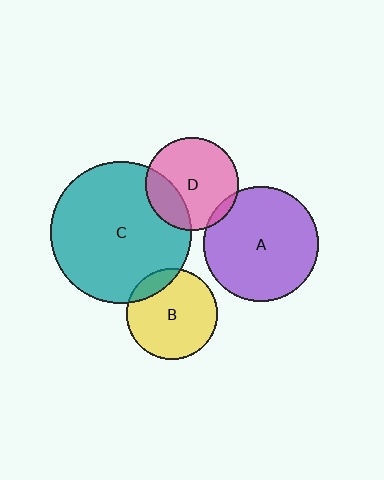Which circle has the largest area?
Circle C (teal).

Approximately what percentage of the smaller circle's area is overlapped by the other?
Approximately 25%.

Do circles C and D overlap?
Yes.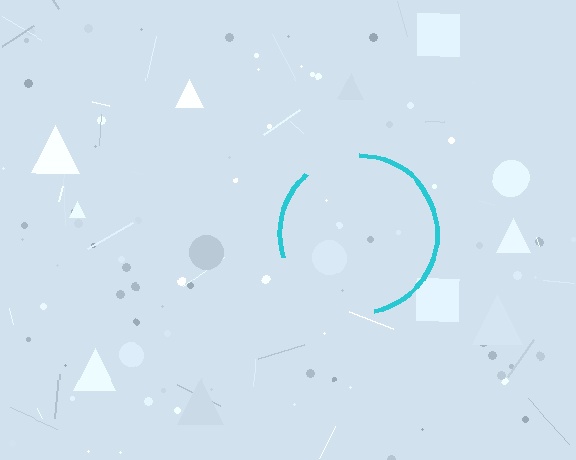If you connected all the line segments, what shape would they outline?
They would outline a circle.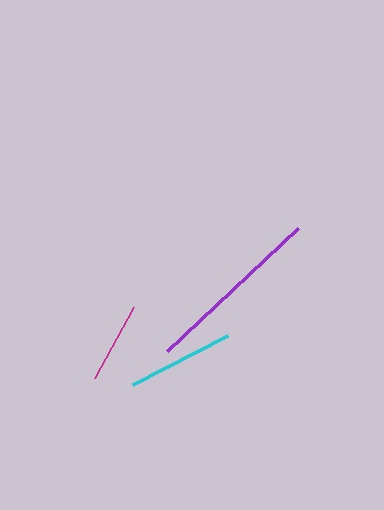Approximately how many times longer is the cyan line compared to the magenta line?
The cyan line is approximately 1.3 times the length of the magenta line.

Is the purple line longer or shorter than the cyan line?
The purple line is longer than the cyan line.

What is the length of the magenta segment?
The magenta segment is approximately 81 pixels long.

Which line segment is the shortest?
The magenta line is the shortest at approximately 81 pixels.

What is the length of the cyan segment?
The cyan segment is approximately 106 pixels long.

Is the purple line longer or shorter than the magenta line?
The purple line is longer than the magenta line.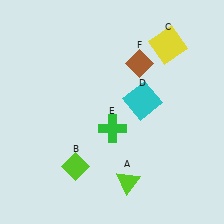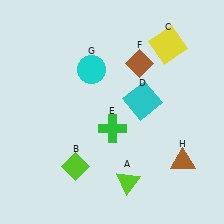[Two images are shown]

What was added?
A cyan circle (G), a brown triangle (H) were added in Image 2.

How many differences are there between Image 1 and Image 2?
There are 2 differences between the two images.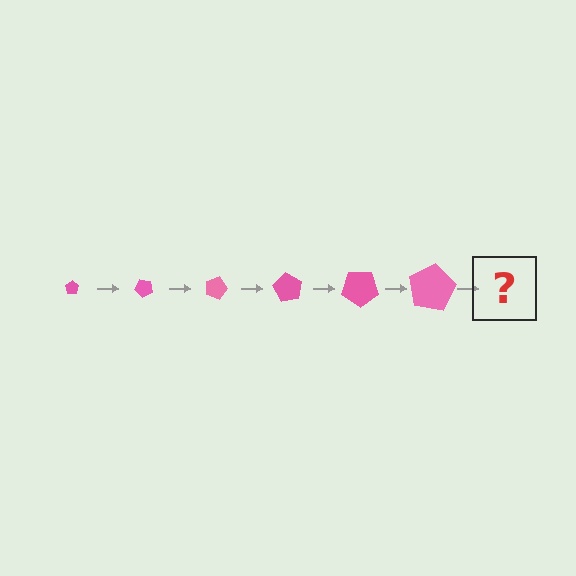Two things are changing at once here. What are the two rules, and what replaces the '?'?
The two rules are that the pentagon grows larger each step and it rotates 45 degrees each step. The '?' should be a pentagon, larger than the previous one and rotated 270 degrees from the start.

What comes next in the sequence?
The next element should be a pentagon, larger than the previous one and rotated 270 degrees from the start.